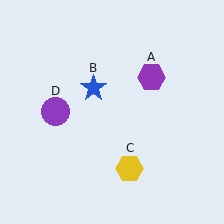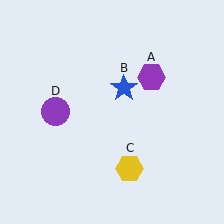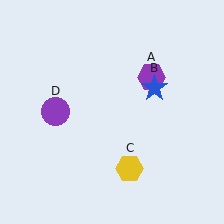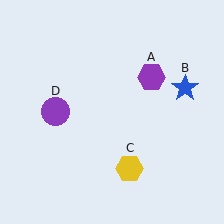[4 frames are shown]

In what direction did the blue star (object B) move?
The blue star (object B) moved right.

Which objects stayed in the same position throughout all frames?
Purple hexagon (object A) and yellow hexagon (object C) and purple circle (object D) remained stationary.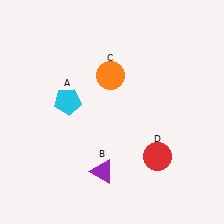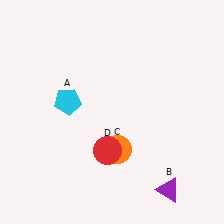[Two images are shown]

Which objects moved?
The objects that moved are: the purple triangle (B), the orange circle (C), the red circle (D).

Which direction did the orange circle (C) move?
The orange circle (C) moved down.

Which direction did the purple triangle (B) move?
The purple triangle (B) moved right.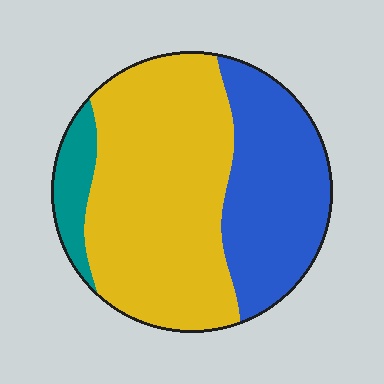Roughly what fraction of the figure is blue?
Blue covers roughly 35% of the figure.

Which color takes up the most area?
Yellow, at roughly 60%.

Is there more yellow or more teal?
Yellow.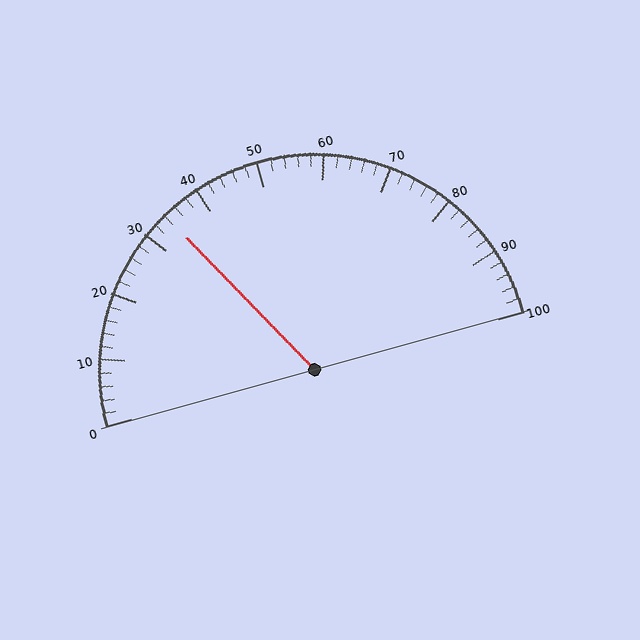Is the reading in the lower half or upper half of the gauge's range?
The reading is in the lower half of the range (0 to 100).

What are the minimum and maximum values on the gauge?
The gauge ranges from 0 to 100.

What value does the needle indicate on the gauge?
The needle indicates approximately 34.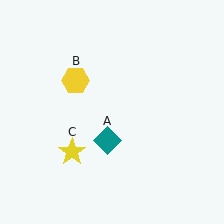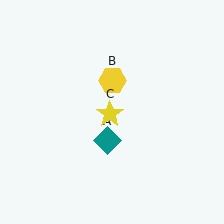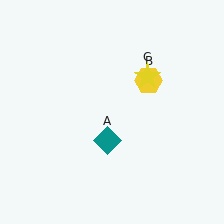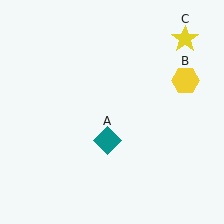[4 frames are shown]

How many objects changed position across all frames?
2 objects changed position: yellow hexagon (object B), yellow star (object C).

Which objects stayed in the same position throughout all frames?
Teal diamond (object A) remained stationary.